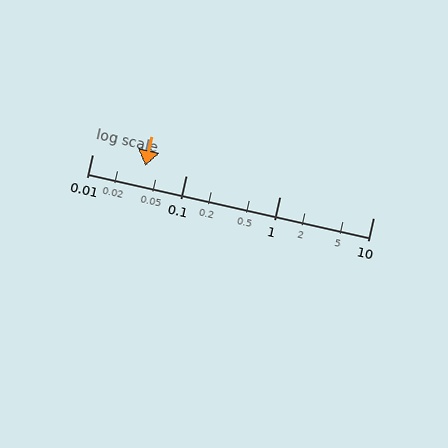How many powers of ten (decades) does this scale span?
The scale spans 3 decades, from 0.01 to 10.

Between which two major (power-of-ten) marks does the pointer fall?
The pointer is between 0.01 and 0.1.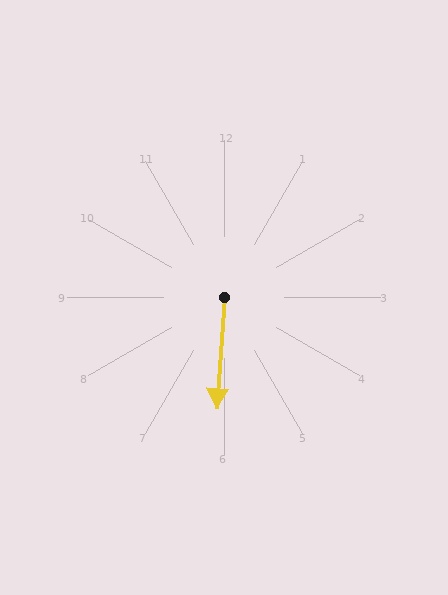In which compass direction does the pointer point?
South.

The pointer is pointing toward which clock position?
Roughly 6 o'clock.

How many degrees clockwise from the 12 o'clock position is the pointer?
Approximately 184 degrees.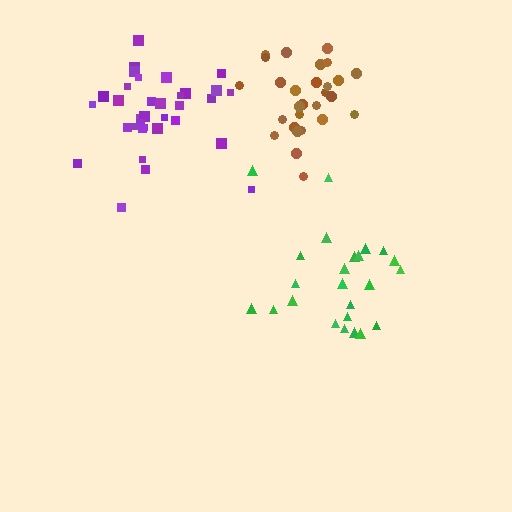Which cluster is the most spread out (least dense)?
Green.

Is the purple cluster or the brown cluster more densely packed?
Brown.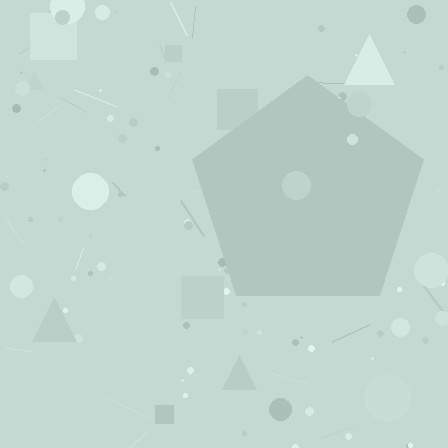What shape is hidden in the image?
A pentagon is hidden in the image.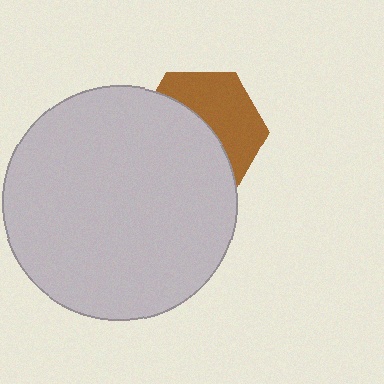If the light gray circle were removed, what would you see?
You would see the complete brown hexagon.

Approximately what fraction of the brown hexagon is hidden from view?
Roughly 54% of the brown hexagon is hidden behind the light gray circle.